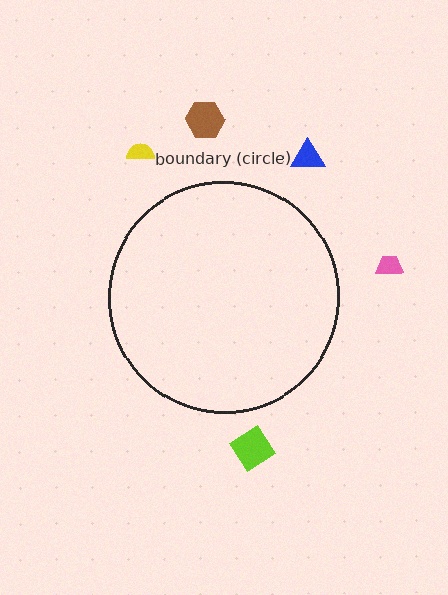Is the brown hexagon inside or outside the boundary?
Outside.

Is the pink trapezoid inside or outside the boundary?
Outside.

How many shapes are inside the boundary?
0 inside, 5 outside.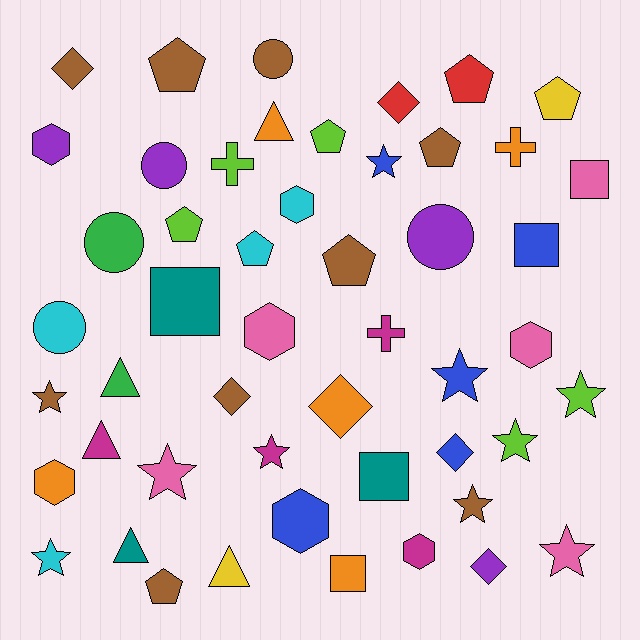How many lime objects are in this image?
There are 5 lime objects.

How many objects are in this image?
There are 50 objects.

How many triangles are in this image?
There are 5 triangles.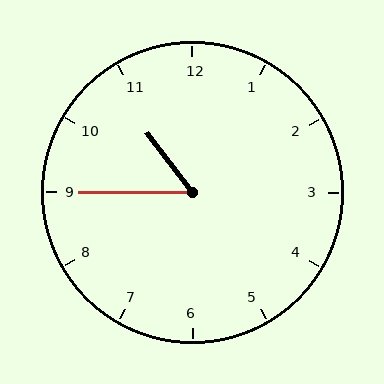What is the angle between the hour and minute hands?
Approximately 52 degrees.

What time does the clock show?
10:45.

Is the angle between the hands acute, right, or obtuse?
It is acute.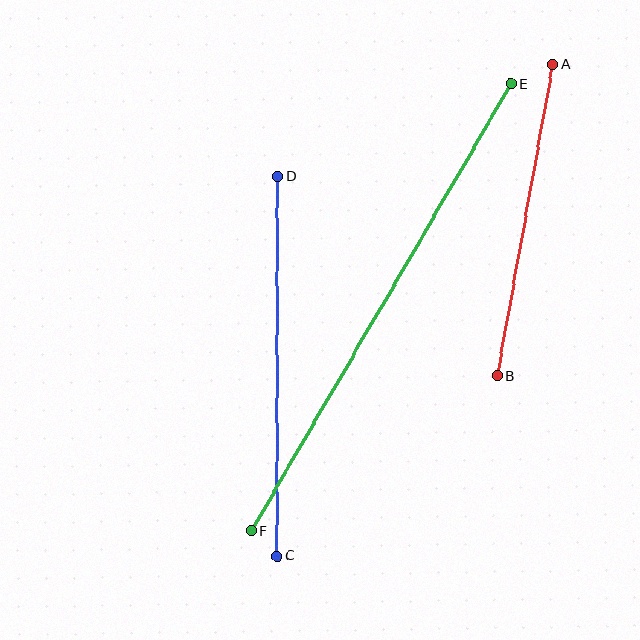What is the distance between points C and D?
The distance is approximately 379 pixels.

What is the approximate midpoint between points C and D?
The midpoint is at approximately (278, 366) pixels.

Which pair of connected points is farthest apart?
Points E and F are farthest apart.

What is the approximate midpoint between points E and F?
The midpoint is at approximately (381, 307) pixels.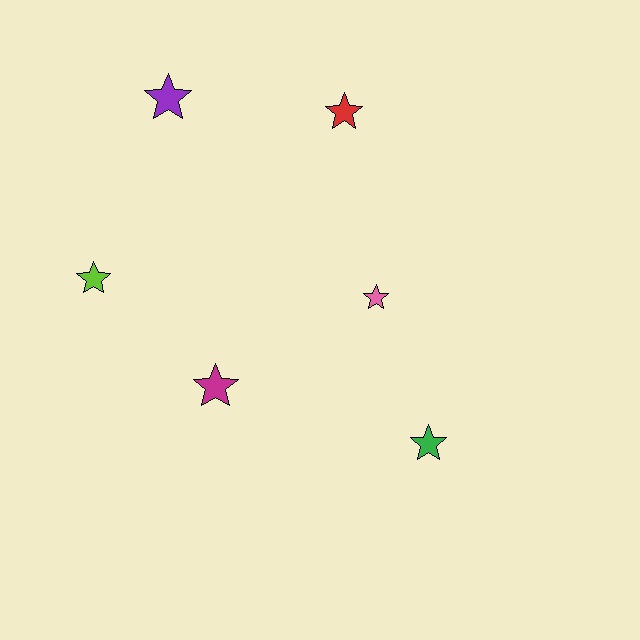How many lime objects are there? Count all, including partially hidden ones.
There is 1 lime object.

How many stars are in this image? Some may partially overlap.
There are 6 stars.